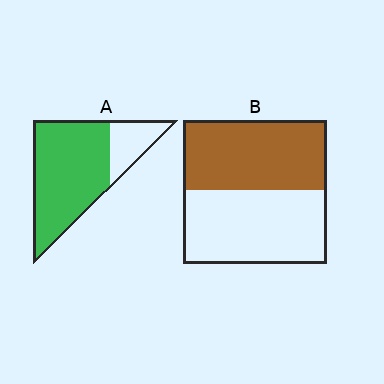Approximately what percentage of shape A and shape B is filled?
A is approximately 80% and B is approximately 50%.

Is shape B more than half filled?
Roughly half.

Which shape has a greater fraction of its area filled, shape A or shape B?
Shape A.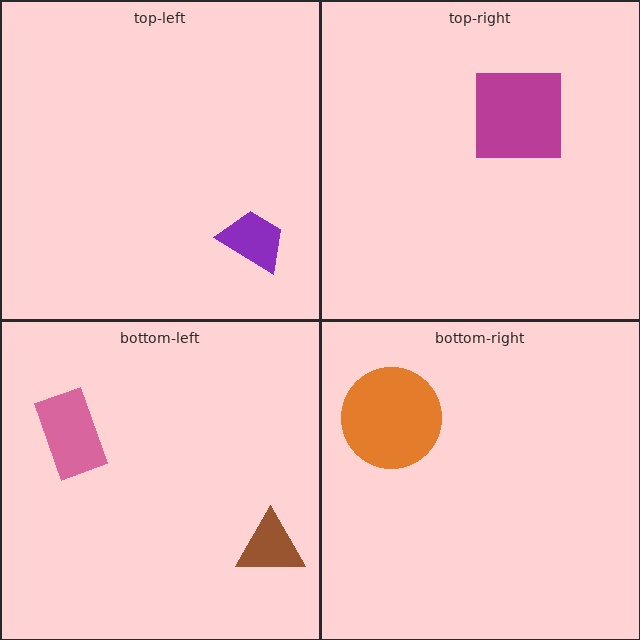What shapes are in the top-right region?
The magenta square.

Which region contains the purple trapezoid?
The top-left region.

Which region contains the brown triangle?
The bottom-left region.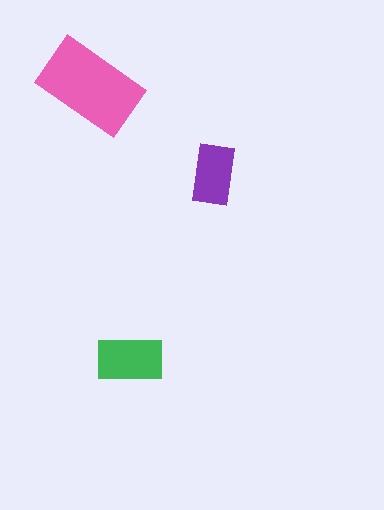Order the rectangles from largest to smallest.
the pink one, the green one, the purple one.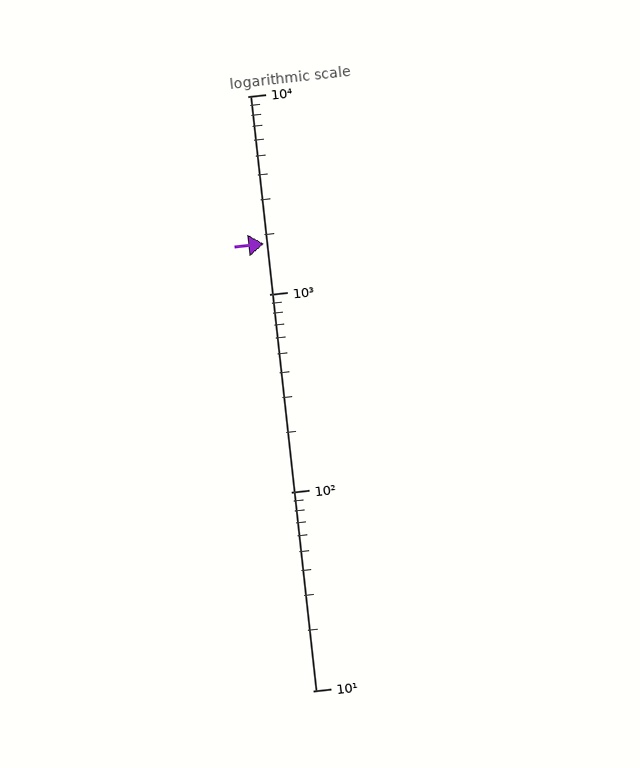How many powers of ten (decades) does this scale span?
The scale spans 3 decades, from 10 to 10000.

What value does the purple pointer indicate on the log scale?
The pointer indicates approximately 1800.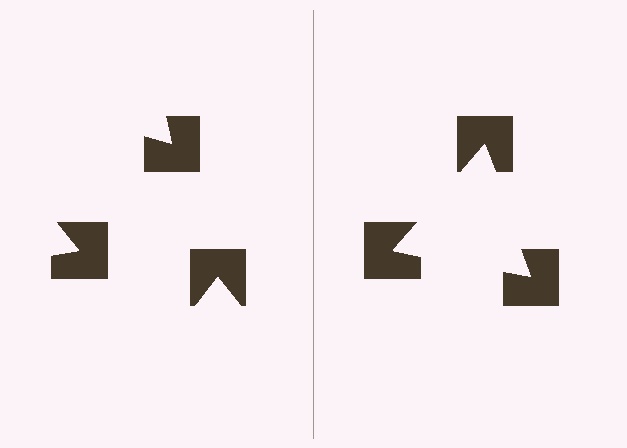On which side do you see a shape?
An illusory triangle appears on the right side. On the left side the wedge cuts are rotated, so no coherent shape forms.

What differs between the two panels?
The notched squares are positioned identically on both sides; only the wedge orientations differ. On the right they align to a triangle; on the left they are misaligned.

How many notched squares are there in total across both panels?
6 — 3 on each side.